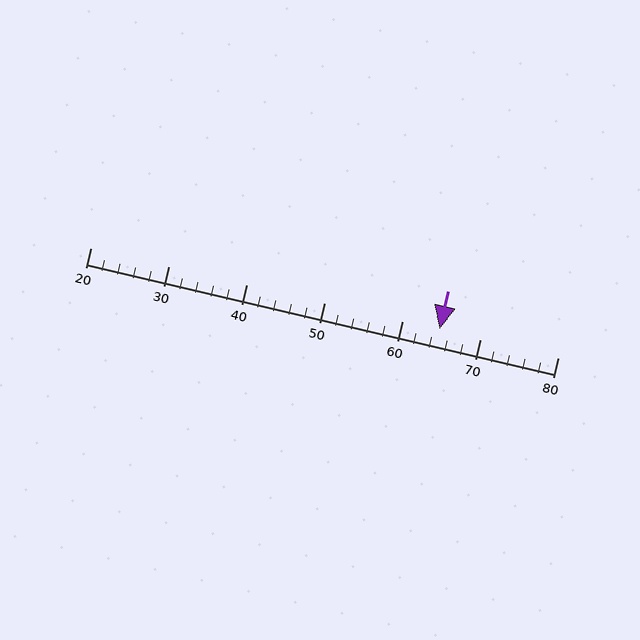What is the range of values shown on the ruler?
The ruler shows values from 20 to 80.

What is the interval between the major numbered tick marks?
The major tick marks are spaced 10 units apart.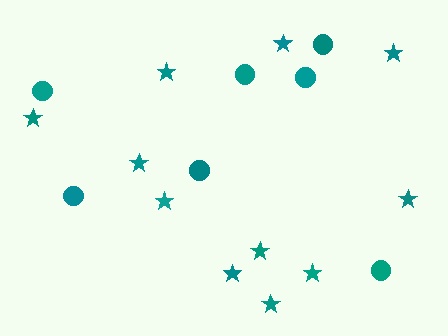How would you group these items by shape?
There are 2 groups: one group of circles (7) and one group of stars (11).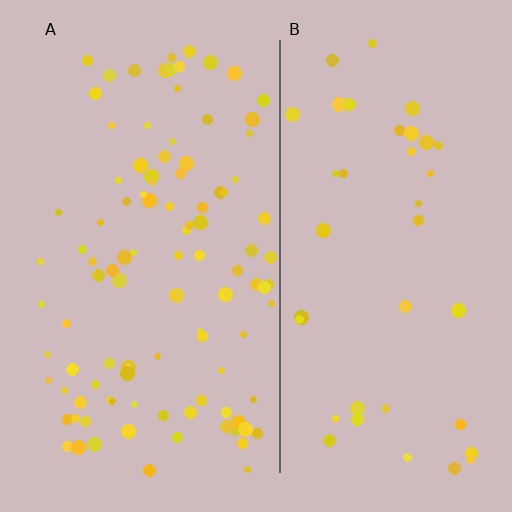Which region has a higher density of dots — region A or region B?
A (the left).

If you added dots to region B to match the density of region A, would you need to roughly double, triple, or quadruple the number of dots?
Approximately triple.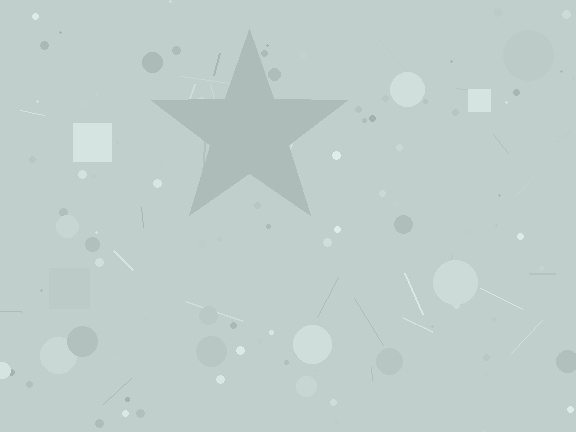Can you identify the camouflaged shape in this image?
The camouflaged shape is a star.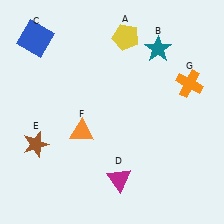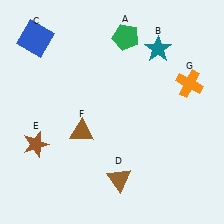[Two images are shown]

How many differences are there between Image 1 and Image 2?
There are 3 differences between the two images.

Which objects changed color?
A changed from yellow to green. D changed from magenta to brown. F changed from orange to brown.